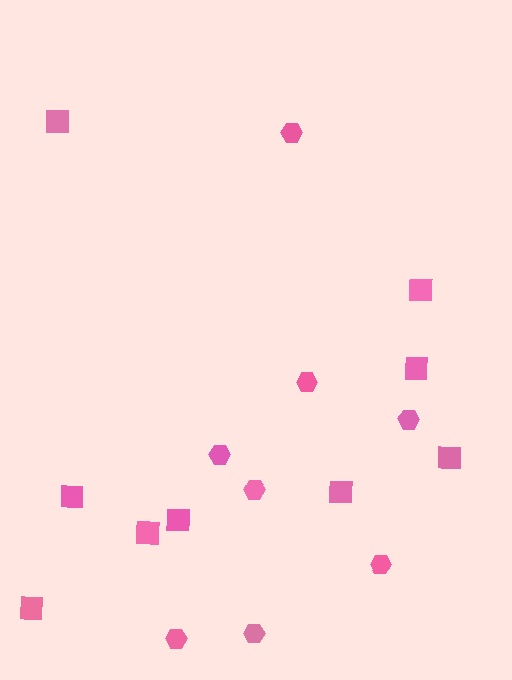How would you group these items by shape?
There are 2 groups: one group of hexagons (8) and one group of squares (9).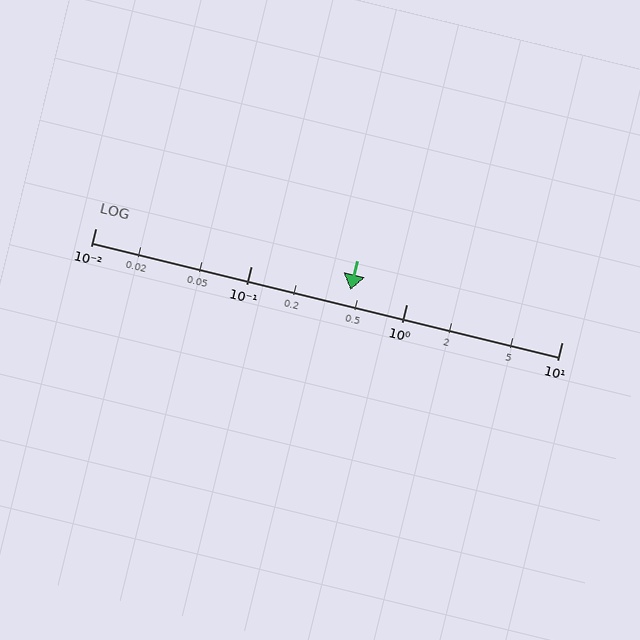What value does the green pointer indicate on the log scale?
The pointer indicates approximately 0.44.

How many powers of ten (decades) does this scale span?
The scale spans 3 decades, from 0.01 to 10.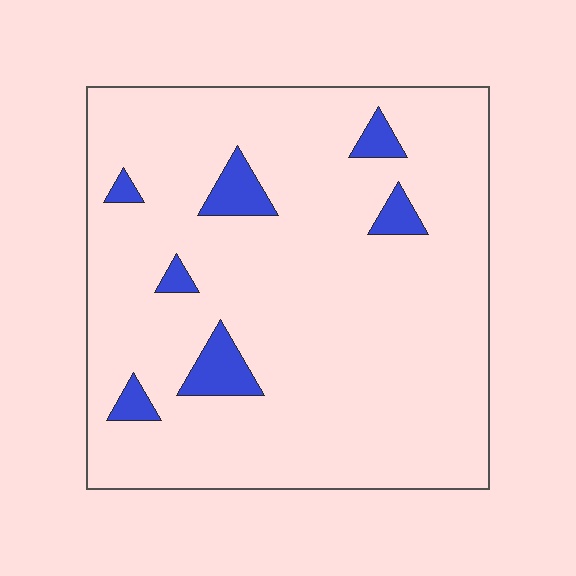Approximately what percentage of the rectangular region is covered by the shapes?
Approximately 10%.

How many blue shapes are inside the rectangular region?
7.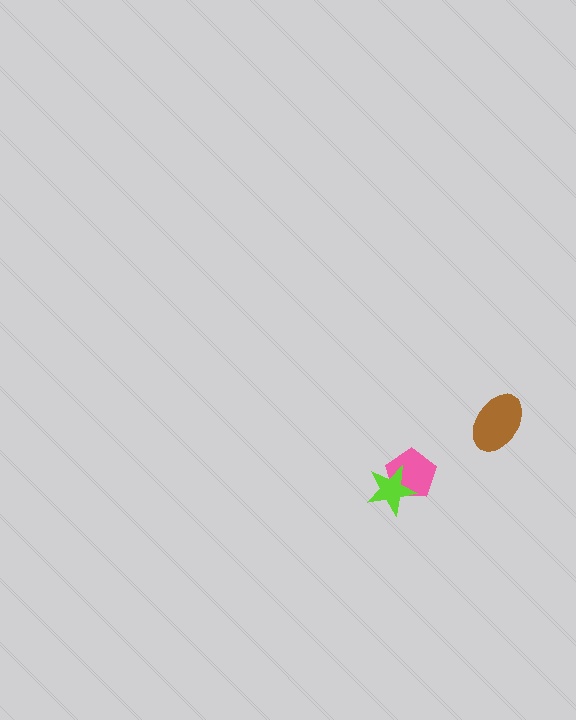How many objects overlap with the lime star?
1 object overlaps with the lime star.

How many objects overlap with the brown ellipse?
0 objects overlap with the brown ellipse.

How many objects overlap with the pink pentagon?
1 object overlaps with the pink pentagon.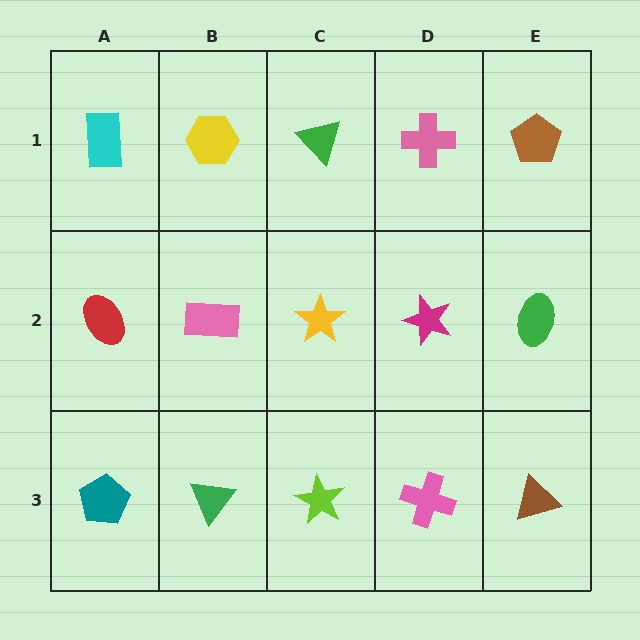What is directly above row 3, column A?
A red ellipse.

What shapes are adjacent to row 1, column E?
A green ellipse (row 2, column E), a pink cross (row 1, column D).